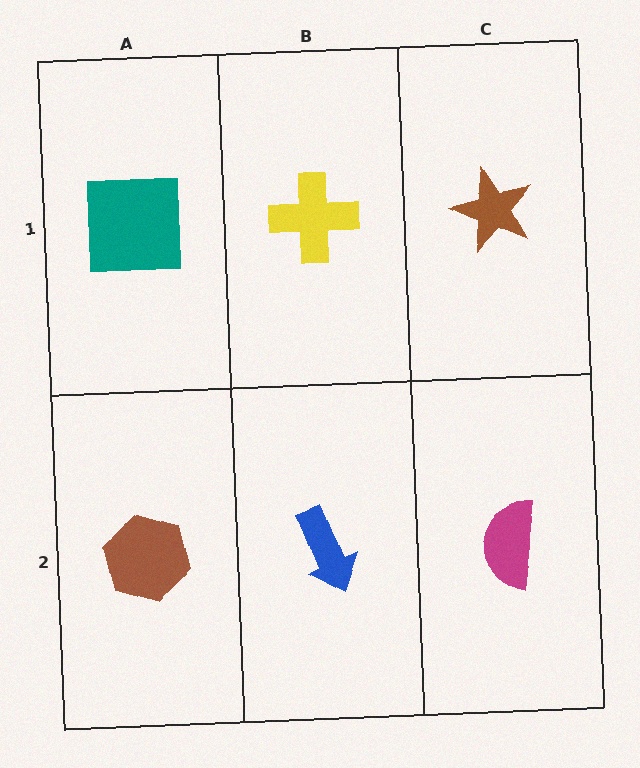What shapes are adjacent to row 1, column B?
A blue arrow (row 2, column B), a teal square (row 1, column A), a brown star (row 1, column C).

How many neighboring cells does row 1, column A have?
2.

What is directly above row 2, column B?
A yellow cross.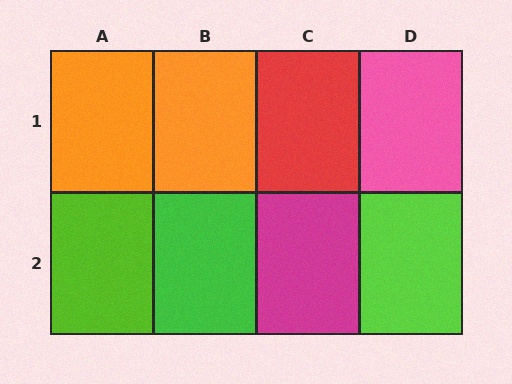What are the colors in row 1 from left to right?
Orange, orange, red, pink.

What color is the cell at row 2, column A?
Lime.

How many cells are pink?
1 cell is pink.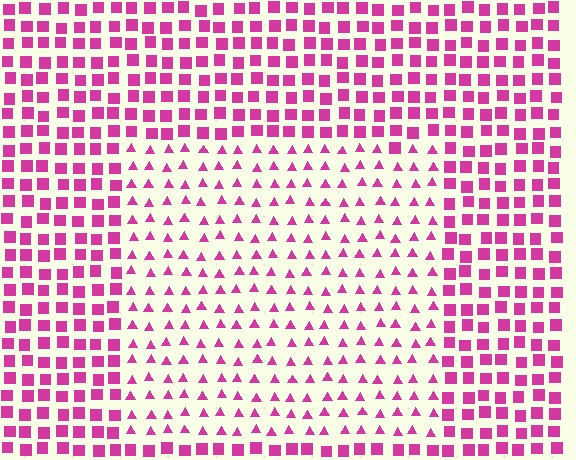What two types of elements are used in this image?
The image uses triangles inside the rectangle region and squares outside it.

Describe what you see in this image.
The image is filled with small magenta elements arranged in a uniform grid. A rectangle-shaped region contains triangles, while the surrounding area contains squares. The boundary is defined purely by the change in element shape.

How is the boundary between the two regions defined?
The boundary is defined by a change in element shape: triangles inside vs. squares outside. All elements share the same color and spacing.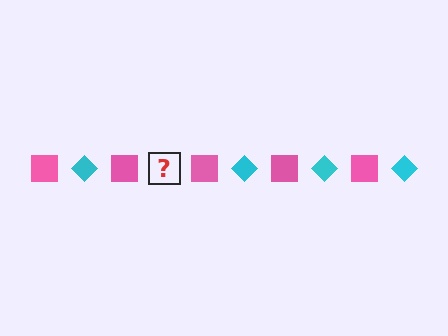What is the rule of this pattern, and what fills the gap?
The rule is that the pattern alternates between pink square and cyan diamond. The gap should be filled with a cyan diamond.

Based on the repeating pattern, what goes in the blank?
The blank should be a cyan diamond.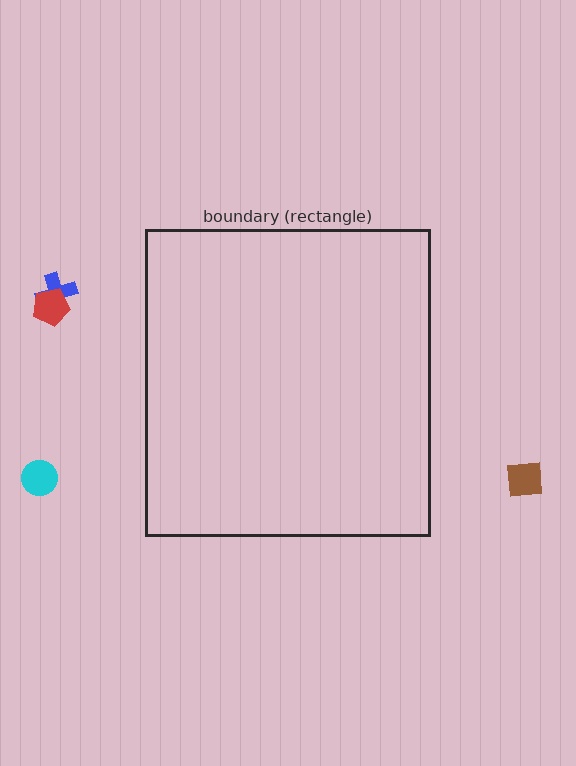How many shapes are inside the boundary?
0 inside, 4 outside.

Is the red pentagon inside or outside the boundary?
Outside.